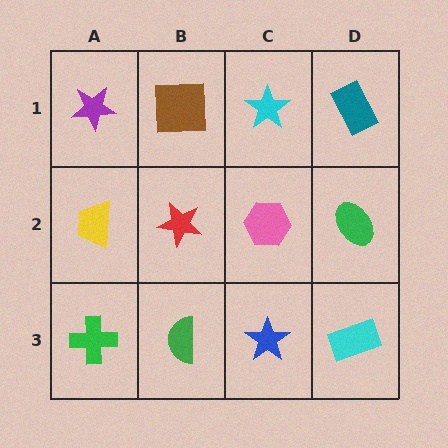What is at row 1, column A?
A purple star.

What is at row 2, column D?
A green ellipse.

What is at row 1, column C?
A cyan star.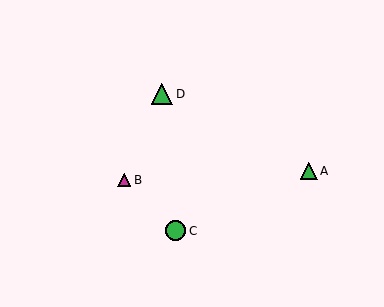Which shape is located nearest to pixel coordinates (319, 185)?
The green triangle (labeled A) at (309, 171) is nearest to that location.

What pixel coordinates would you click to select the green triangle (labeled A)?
Click at (309, 171) to select the green triangle A.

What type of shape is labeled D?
Shape D is a green triangle.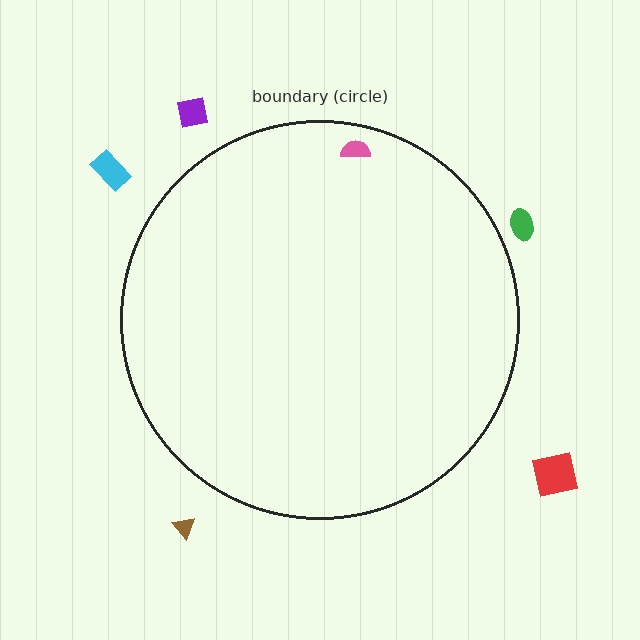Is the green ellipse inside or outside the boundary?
Outside.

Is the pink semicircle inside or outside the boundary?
Inside.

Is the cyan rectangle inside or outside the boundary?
Outside.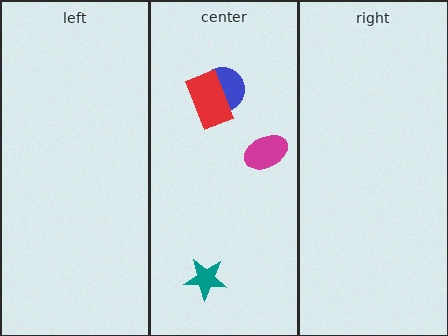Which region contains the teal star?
The center region.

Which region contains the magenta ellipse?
The center region.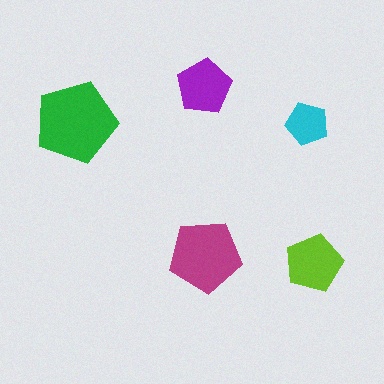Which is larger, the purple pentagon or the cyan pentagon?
The purple one.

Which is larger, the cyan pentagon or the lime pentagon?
The lime one.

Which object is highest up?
The purple pentagon is topmost.